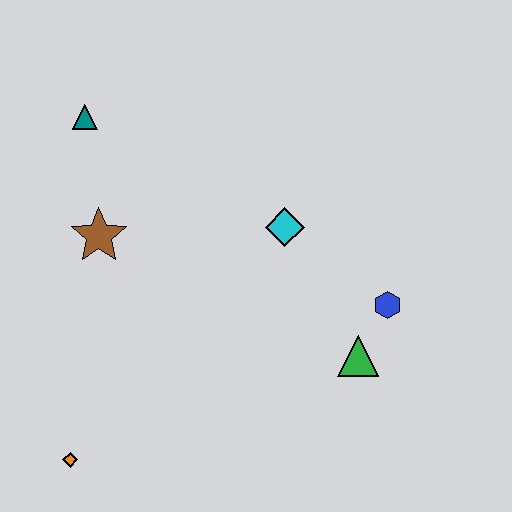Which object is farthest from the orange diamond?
The blue hexagon is farthest from the orange diamond.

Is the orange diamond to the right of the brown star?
No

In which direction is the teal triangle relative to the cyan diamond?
The teal triangle is to the left of the cyan diamond.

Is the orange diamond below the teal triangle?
Yes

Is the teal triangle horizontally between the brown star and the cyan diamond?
No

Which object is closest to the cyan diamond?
The blue hexagon is closest to the cyan diamond.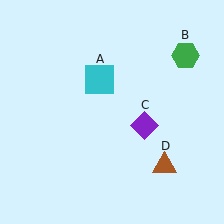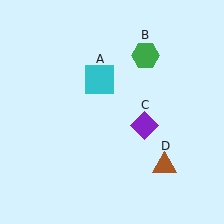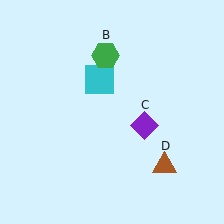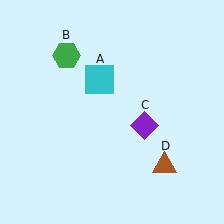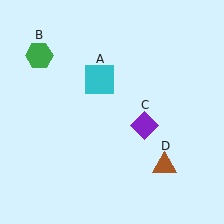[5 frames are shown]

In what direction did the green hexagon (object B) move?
The green hexagon (object B) moved left.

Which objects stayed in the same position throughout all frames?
Cyan square (object A) and purple diamond (object C) and brown triangle (object D) remained stationary.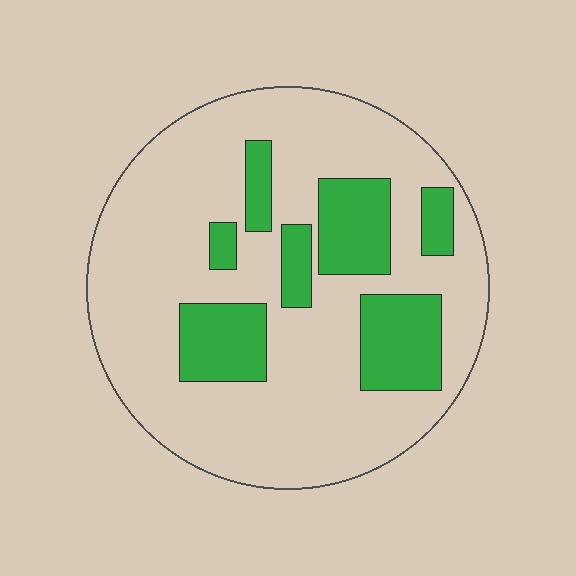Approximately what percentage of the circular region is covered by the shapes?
Approximately 25%.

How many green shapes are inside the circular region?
7.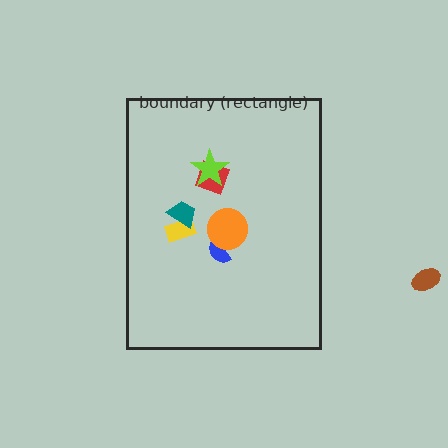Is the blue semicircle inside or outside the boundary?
Inside.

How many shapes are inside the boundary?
6 inside, 1 outside.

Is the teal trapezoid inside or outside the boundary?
Inside.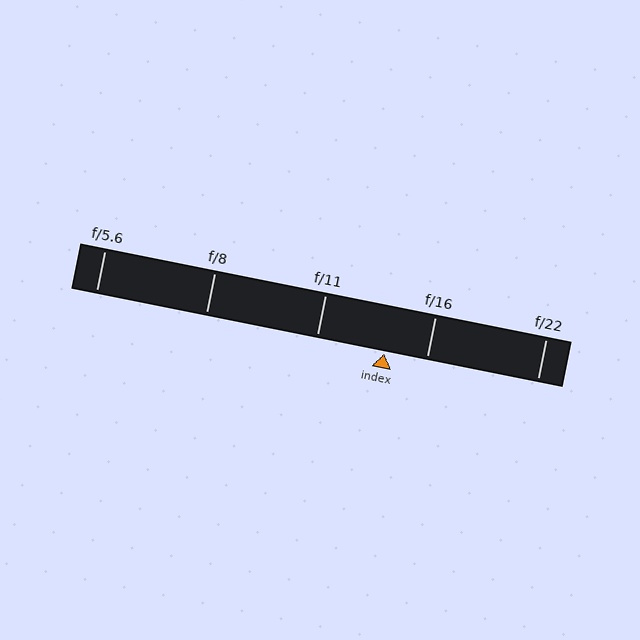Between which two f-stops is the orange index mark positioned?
The index mark is between f/11 and f/16.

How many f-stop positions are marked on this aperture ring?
There are 5 f-stop positions marked.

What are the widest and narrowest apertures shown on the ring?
The widest aperture shown is f/5.6 and the narrowest is f/22.